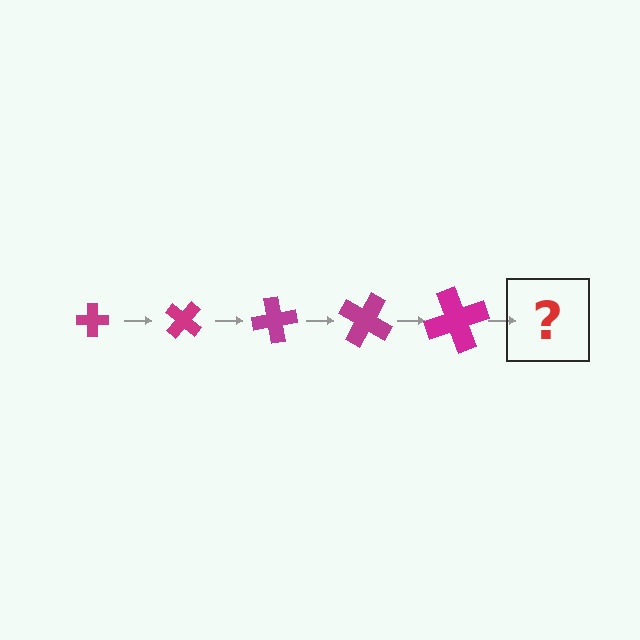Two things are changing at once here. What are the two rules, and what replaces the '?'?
The two rules are that the cross grows larger each step and it rotates 40 degrees each step. The '?' should be a cross, larger than the previous one and rotated 200 degrees from the start.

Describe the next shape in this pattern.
It should be a cross, larger than the previous one and rotated 200 degrees from the start.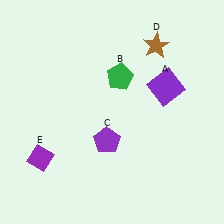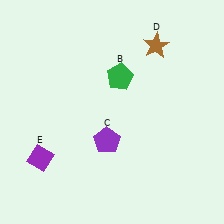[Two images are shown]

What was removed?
The purple square (A) was removed in Image 2.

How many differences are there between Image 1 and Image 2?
There is 1 difference between the two images.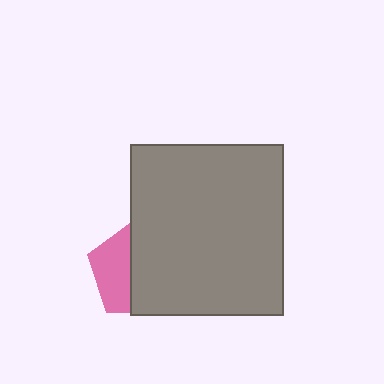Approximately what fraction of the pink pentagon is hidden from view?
Roughly 60% of the pink pentagon is hidden behind the gray rectangle.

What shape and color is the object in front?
The object in front is a gray rectangle.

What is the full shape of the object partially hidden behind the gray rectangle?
The partially hidden object is a pink pentagon.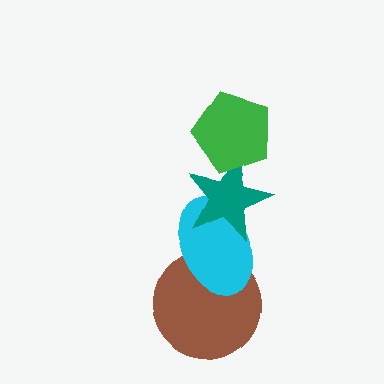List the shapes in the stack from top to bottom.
From top to bottom: the green pentagon, the teal star, the cyan ellipse, the brown circle.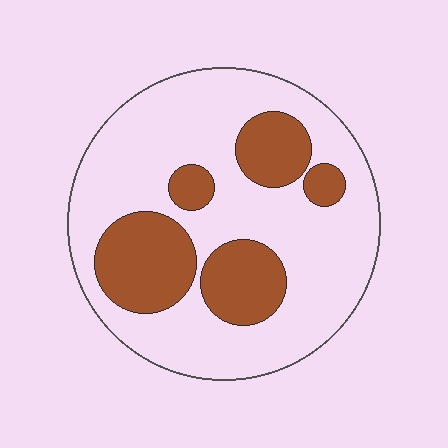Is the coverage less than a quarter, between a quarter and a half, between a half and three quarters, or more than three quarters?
Between a quarter and a half.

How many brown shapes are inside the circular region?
5.